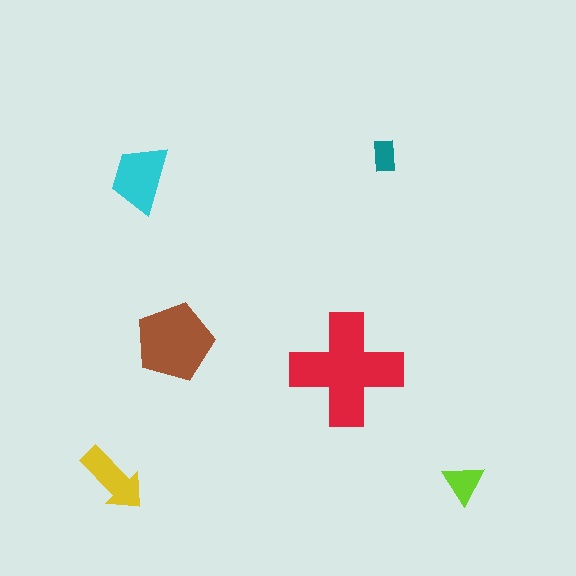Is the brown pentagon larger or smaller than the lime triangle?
Larger.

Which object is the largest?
The red cross.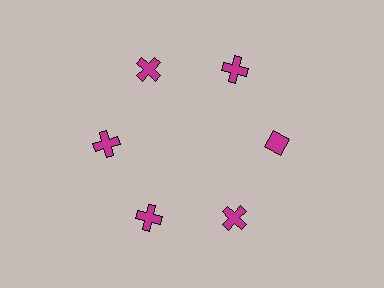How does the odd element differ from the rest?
It has a different shape: diamond instead of cross.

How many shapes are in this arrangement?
There are 6 shapes arranged in a ring pattern.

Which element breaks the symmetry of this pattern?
The magenta diamond at roughly the 3 o'clock position breaks the symmetry. All other shapes are magenta crosses.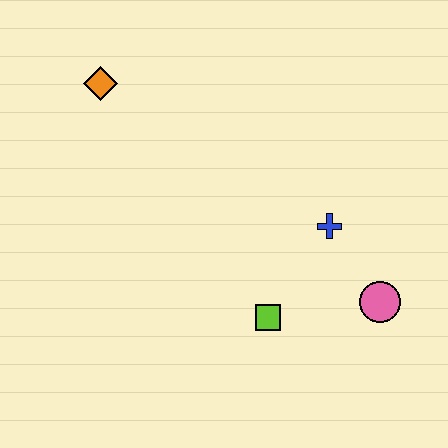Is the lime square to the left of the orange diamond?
No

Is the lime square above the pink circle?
No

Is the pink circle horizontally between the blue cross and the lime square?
No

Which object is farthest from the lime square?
The orange diamond is farthest from the lime square.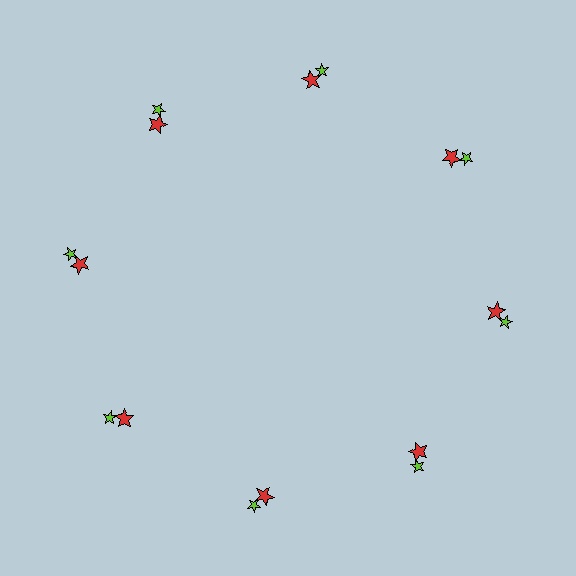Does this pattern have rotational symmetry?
Yes, this pattern has 8-fold rotational symmetry. It looks the same after rotating 45 degrees around the center.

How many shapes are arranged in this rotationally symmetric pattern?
There are 16 shapes, arranged in 8 groups of 2.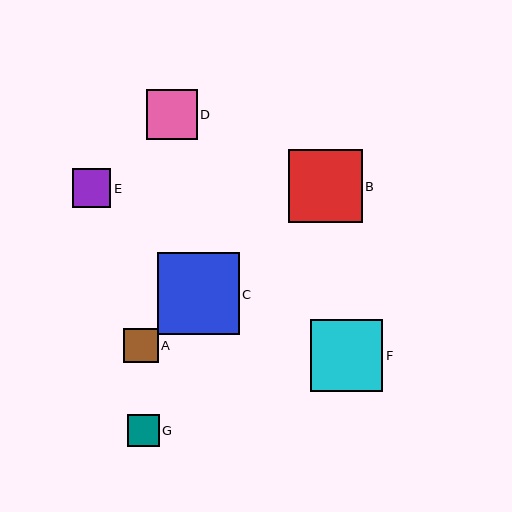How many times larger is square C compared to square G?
Square C is approximately 2.6 times the size of square G.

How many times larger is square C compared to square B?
Square C is approximately 1.1 times the size of square B.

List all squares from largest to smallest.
From largest to smallest: C, B, F, D, E, A, G.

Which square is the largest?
Square C is the largest with a size of approximately 82 pixels.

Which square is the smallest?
Square G is the smallest with a size of approximately 32 pixels.